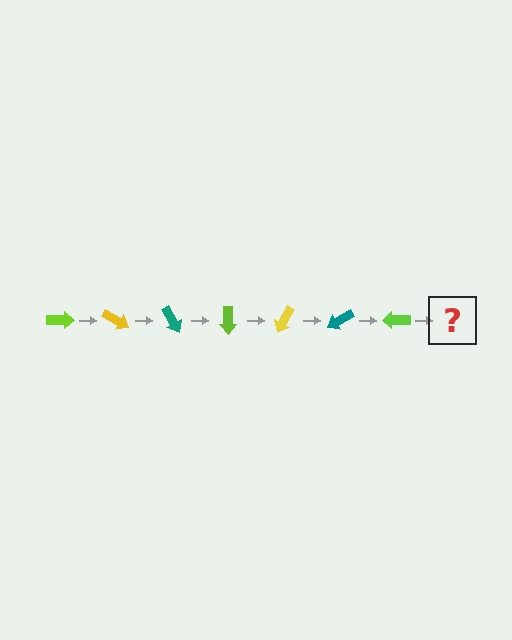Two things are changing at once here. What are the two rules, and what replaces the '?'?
The two rules are that it rotates 30 degrees each step and the color cycles through lime, yellow, and teal. The '?' should be a yellow arrow, rotated 210 degrees from the start.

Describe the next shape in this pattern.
It should be a yellow arrow, rotated 210 degrees from the start.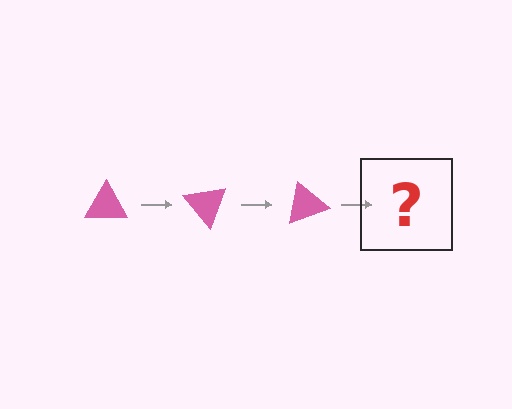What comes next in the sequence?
The next element should be a pink triangle rotated 150 degrees.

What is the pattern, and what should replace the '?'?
The pattern is that the triangle rotates 50 degrees each step. The '?' should be a pink triangle rotated 150 degrees.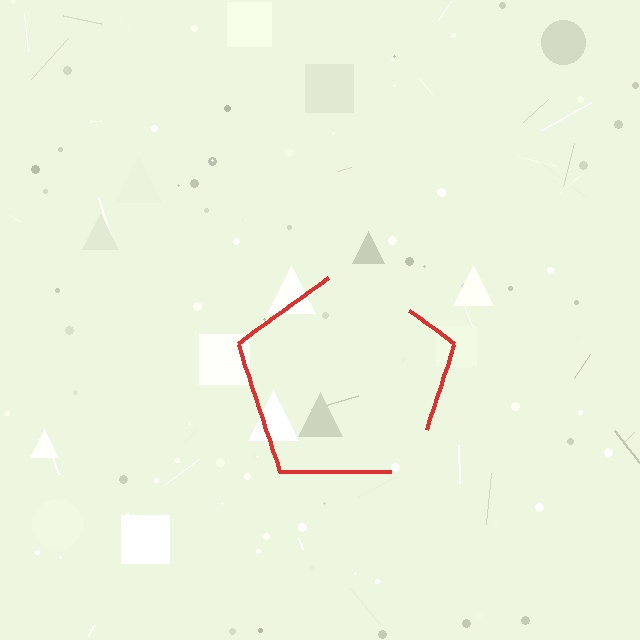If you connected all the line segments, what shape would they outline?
They would outline a pentagon.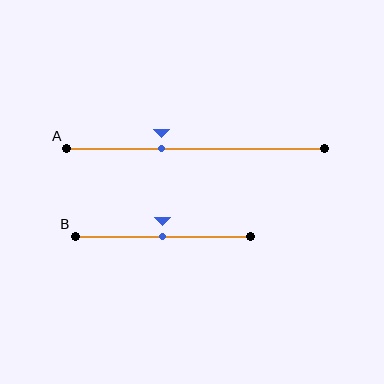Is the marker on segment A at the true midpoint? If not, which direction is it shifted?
No, the marker on segment A is shifted to the left by about 13% of the segment length.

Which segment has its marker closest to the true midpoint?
Segment B has its marker closest to the true midpoint.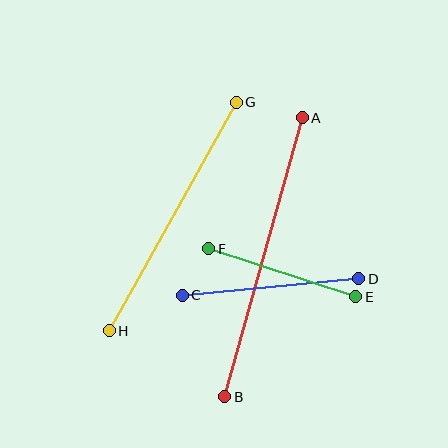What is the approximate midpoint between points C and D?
The midpoint is at approximately (270, 287) pixels.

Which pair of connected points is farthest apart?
Points A and B are farthest apart.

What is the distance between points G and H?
The distance is approximately 261 pixels.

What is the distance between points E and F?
The distance is approximately 154 pixels.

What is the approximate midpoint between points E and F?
The midpoint is at approximately (282, 273) pixels.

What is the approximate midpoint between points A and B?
The midpoint is at approximately (264, 257) pixels.